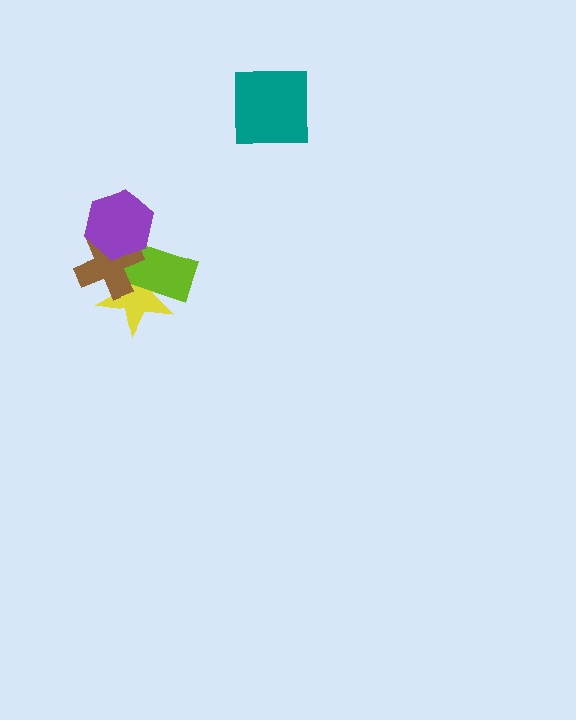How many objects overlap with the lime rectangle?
3 objects overlap with the lime rectangle.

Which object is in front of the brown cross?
The purple hexagon is in front of the brown cross.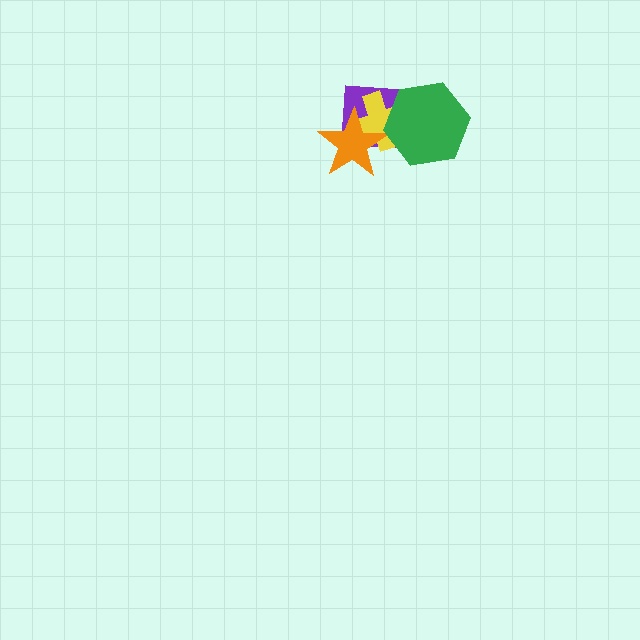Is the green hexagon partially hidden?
No, no other shape covers it.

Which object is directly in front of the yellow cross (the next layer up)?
The orange star is directly in front of the yellow cross.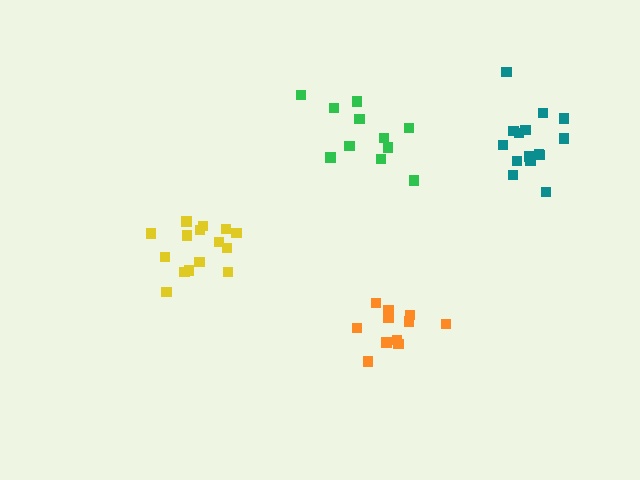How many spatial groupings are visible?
There are 4 spatial groupings.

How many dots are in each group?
Group 1: 11 dots, Group 2: 11 dots, Group 3: 15 dots, Group 4: 15 dots (52 total).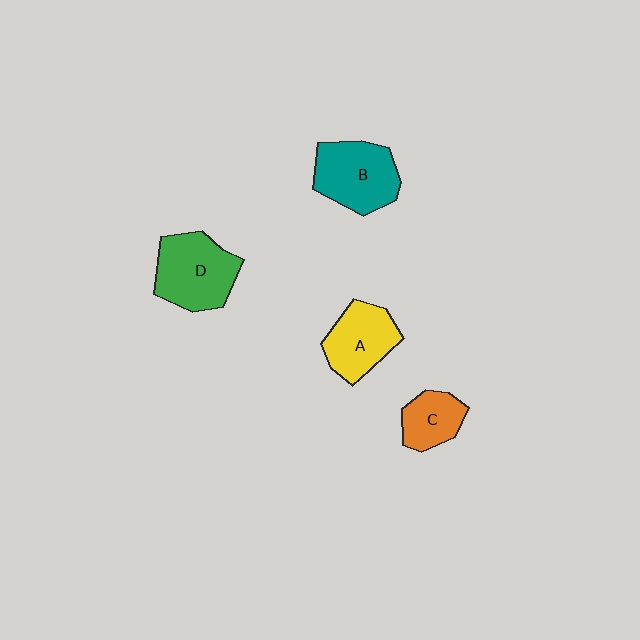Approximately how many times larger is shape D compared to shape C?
Approximately 1.8 times.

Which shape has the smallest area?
Shape C (orange).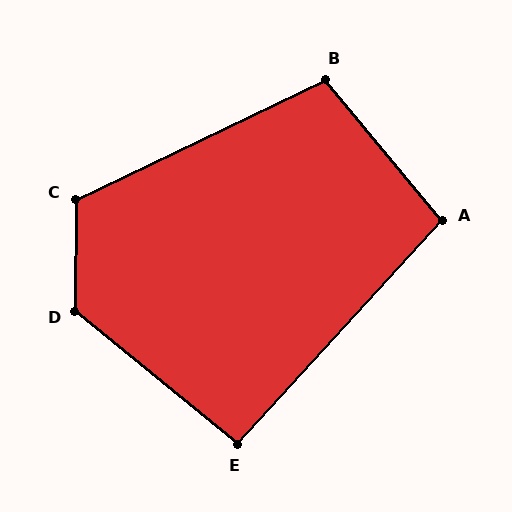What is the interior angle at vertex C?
Approximately 116 degrees (obtuse).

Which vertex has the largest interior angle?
D, at approximately 129 degrees.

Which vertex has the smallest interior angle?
E, at approximately 93 degrees.